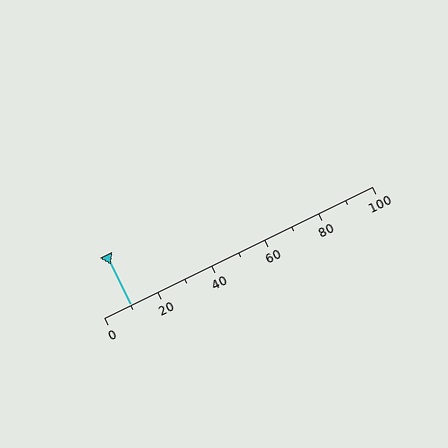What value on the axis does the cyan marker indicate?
The marker indicates approximately 10.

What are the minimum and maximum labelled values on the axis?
The axis runs from 0 to 100.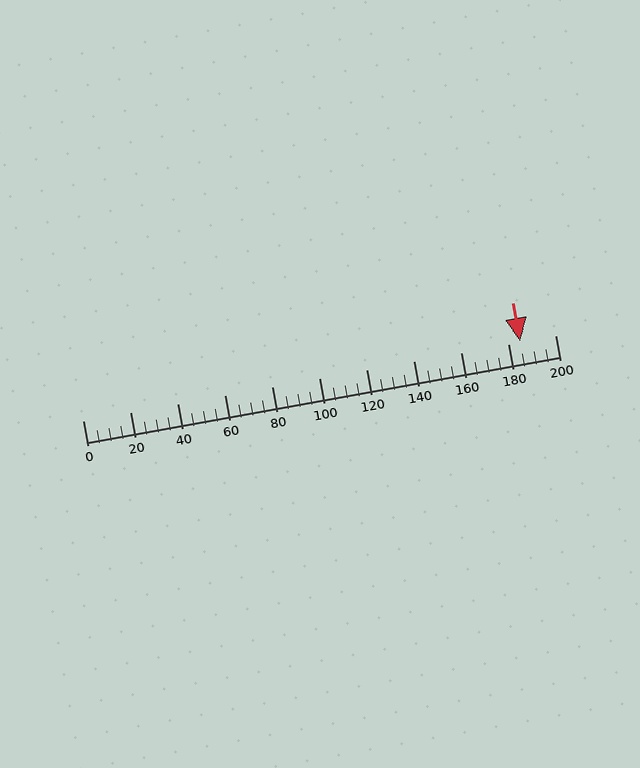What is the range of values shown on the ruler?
The ruler shows values from 0 to 200.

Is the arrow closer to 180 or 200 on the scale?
The arrow is closer to 180.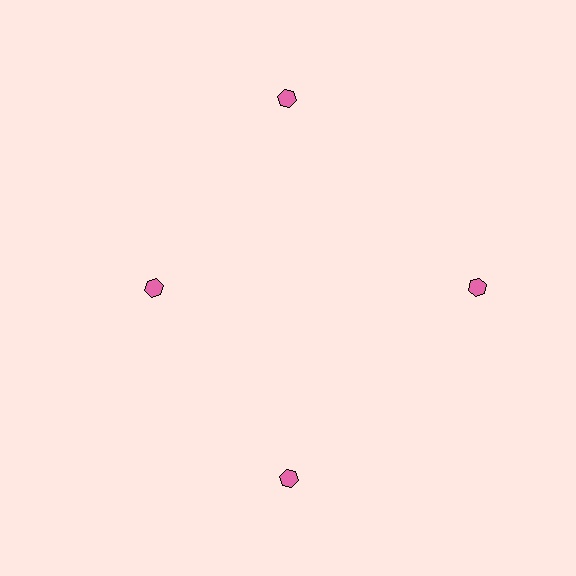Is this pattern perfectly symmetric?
No. The 4 pink hexagons are arranged in a ring, but one element near the 9 o'clock position is pulled inward toward the center, breaking the 4-fold rotational symmetry.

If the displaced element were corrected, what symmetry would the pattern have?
It would have 4-fold rotational symmetry — the pattern would map onto itself every 90 degrees.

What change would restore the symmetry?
The symmetry would be restored by moving it outward, back onto the ring so that all 4 hexagons sit at equal angles and equal distance from the center.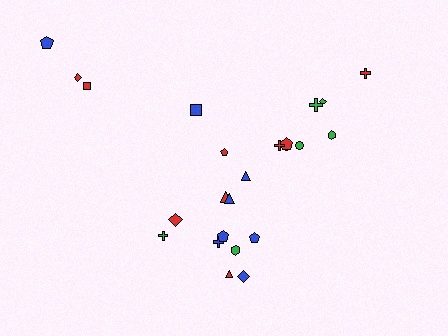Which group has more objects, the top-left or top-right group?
The top-right group.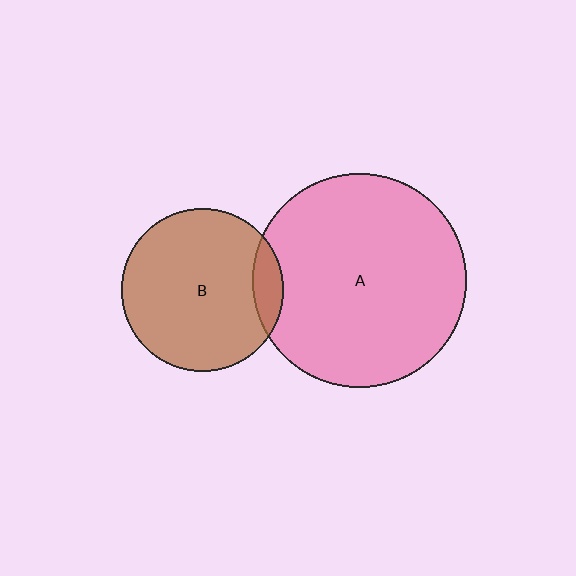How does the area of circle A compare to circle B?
Approximately 1.7 times.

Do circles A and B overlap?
Yes.